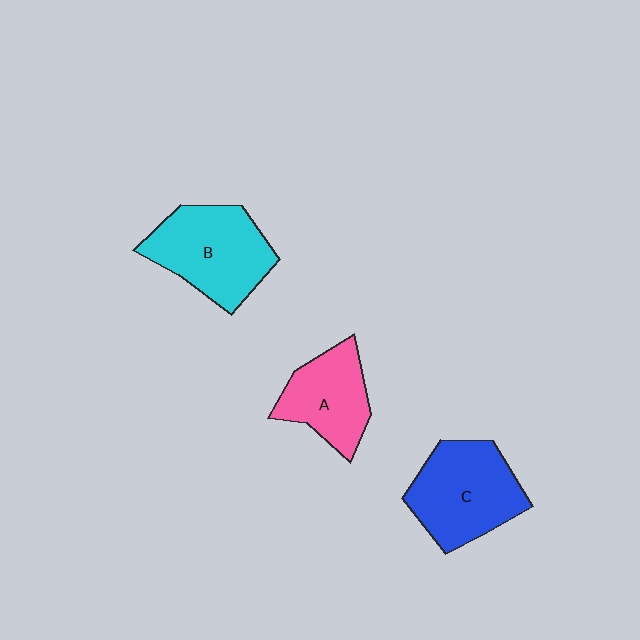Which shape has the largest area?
Shape C (blue).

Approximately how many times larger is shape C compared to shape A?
Approximately 1.3 times.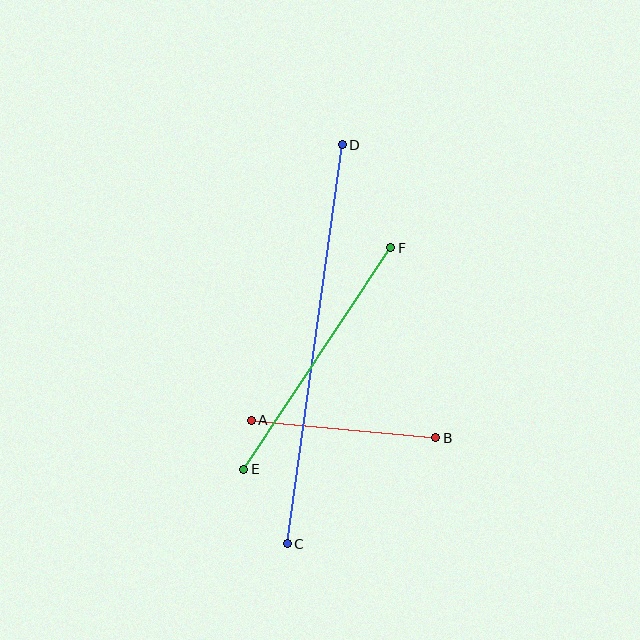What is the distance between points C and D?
The distance is approximately 403 pixels.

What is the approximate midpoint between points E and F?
The midpoint is at approximately (317, 358) pixels.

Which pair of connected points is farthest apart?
Points C and D are farthest apart.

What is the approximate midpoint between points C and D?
The midpoint is at approximately (315, 344) pixels.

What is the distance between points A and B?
The distance is approximately 186 pixels.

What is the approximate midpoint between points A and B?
The midpoint is at approximately (344, 429) pixels.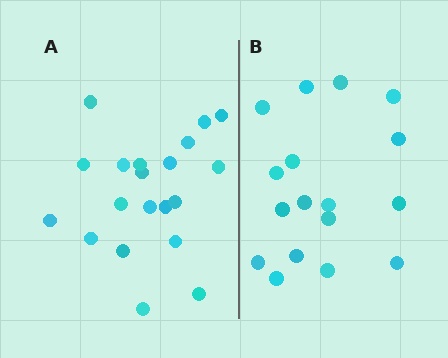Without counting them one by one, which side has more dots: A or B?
Region A (the left region) has more dots.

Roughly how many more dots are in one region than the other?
Region A has just a few more — roughly 2 or 3 more dots than region B.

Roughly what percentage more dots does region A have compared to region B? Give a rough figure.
About 20% more.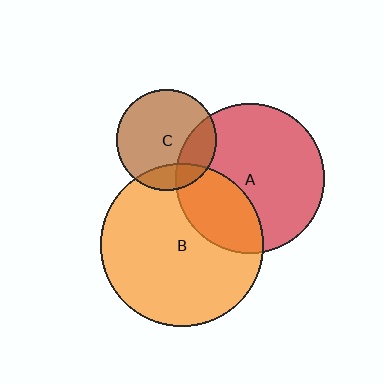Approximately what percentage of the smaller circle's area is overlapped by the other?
Approximately 30%.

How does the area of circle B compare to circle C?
Approximately 2.6 times.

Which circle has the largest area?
Circle B (orange).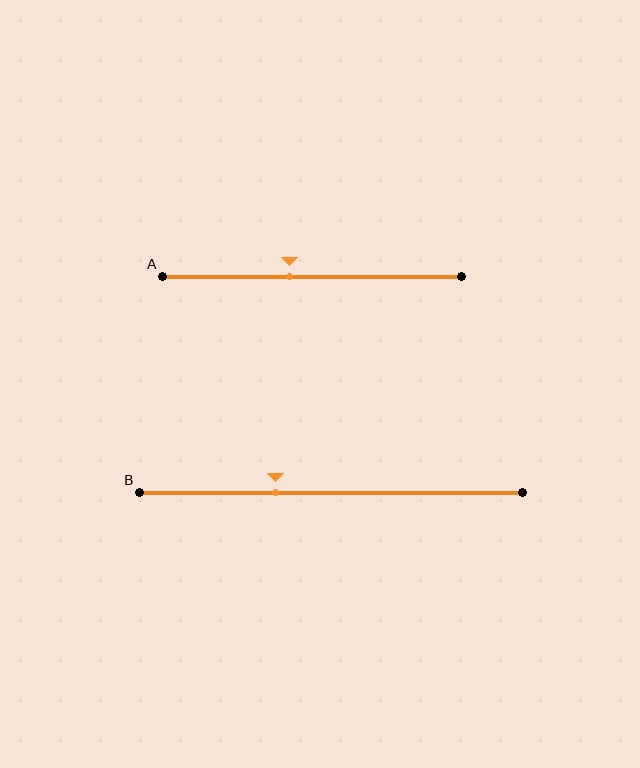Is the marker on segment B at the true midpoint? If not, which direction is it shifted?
No, the marker on segment B is shifted to the left by about 14% of the segment length.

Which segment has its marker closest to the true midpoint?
Segment A has its marker closest to the true midpoint.